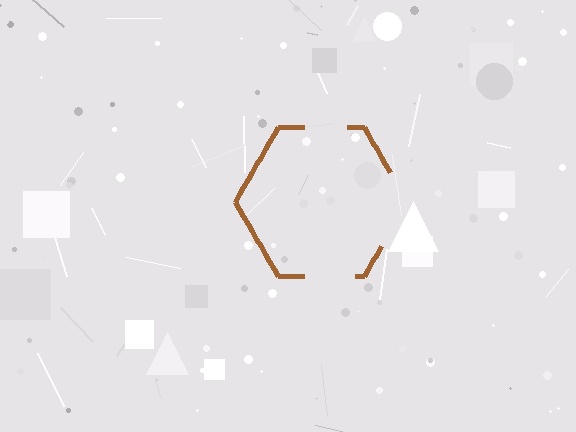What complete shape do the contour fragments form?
The contour fragments form a hexagon.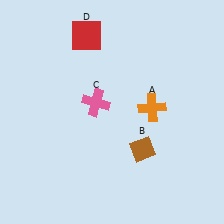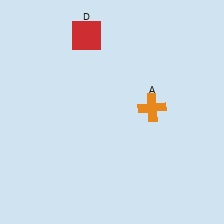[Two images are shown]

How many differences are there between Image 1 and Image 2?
There are 2 differences between the two images.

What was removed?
The pink cross (C), the brown diamond (B) were removed in Image 2.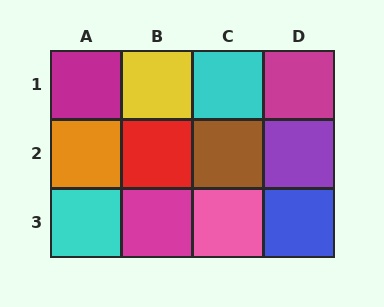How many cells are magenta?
3 cells are magenta.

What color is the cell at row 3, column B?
Magenta.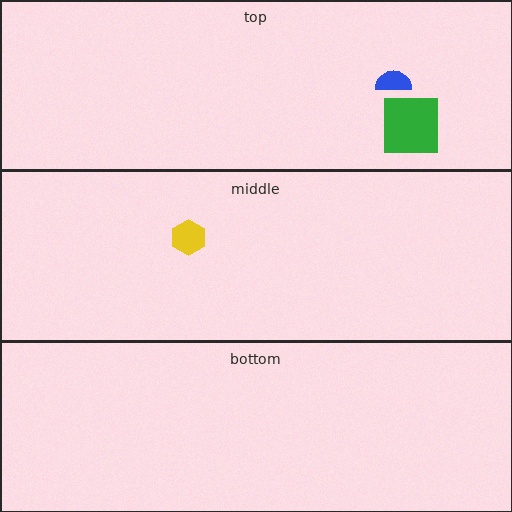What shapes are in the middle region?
The yellow hexagon.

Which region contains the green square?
The top region.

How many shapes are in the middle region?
1.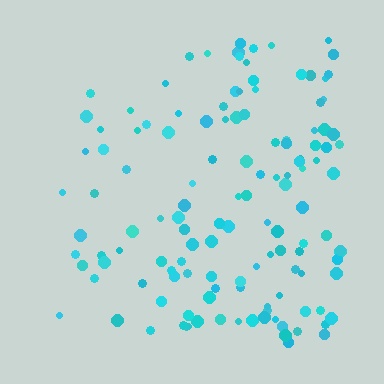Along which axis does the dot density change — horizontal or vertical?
Horizontal.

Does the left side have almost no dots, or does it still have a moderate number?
Still a moderate number, just noticeably fewer than the right.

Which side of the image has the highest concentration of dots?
The right.